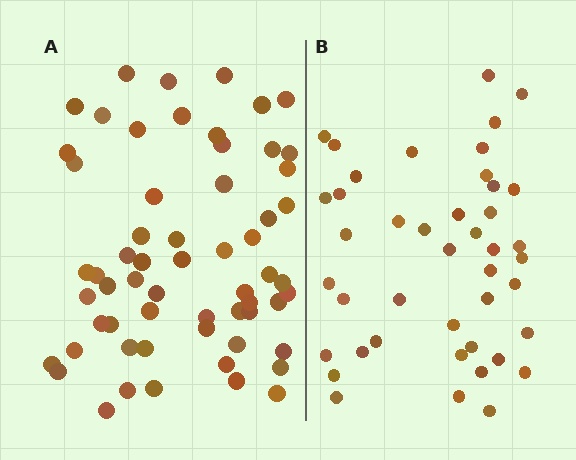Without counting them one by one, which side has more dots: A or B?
Region A (the left region) has more dots.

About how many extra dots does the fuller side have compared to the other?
Region A has approximately 15 more dots than region B.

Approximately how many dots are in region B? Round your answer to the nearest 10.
About 40 dots. (The exact count is 43, which rounds to 40.)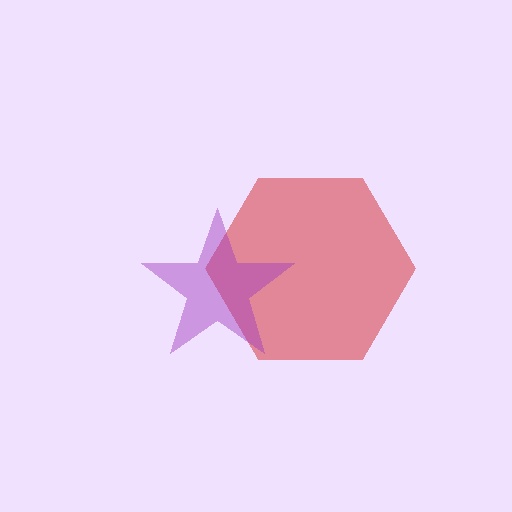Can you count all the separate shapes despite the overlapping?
Yes, there are 2 separate shapes.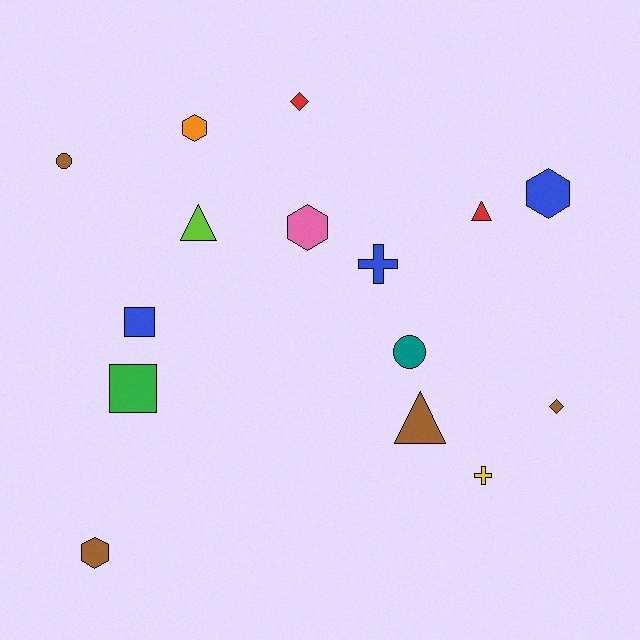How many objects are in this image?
There are 15 objects.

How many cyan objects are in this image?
There are no cyan objects.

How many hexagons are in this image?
There are 4 hexagons.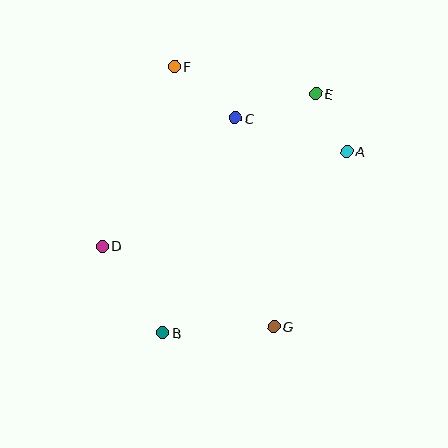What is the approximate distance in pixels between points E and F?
The distance between E and F is approximately 143 pixels.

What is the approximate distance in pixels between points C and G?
The distance between C and G is approximately 212 pixels.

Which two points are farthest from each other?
Points B and E are farthest from each other.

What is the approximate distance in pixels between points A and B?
The distance between A and B is approximately 258 pixels.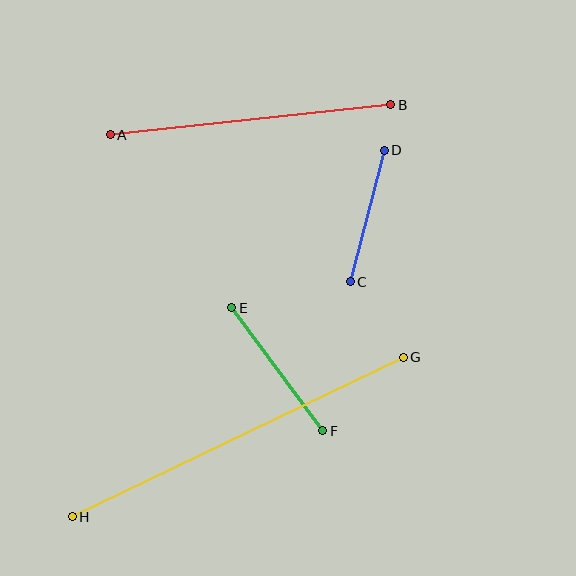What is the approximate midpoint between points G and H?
The midpoint is at approximately (238, 437) pixels.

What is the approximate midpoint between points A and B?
The midpoint is at approximately (251, 120) pixels.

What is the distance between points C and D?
The distance is approximately 136 pixels.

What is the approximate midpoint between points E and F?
The midpoint is at approximately (277, 369) pixels.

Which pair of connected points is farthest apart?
Points G and H are farthest apart.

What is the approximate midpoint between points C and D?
The midpoint is at approximately (367, 216) pixels.